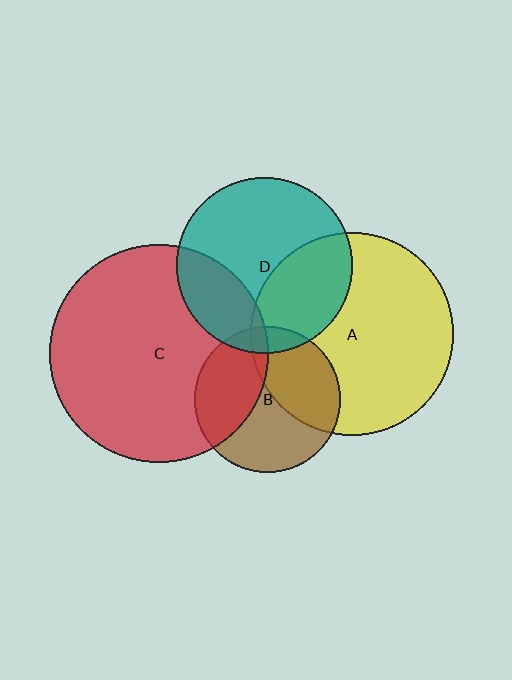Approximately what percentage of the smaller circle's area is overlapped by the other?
Approximately 35%.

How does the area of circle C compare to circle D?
Approximately 1.6 times.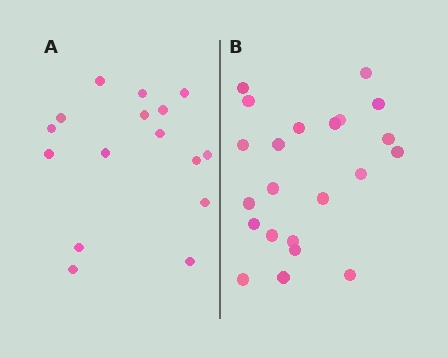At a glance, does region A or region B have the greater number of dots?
Region B (the right region) has more dots.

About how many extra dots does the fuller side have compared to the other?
Region B has about 6 more dots than region A.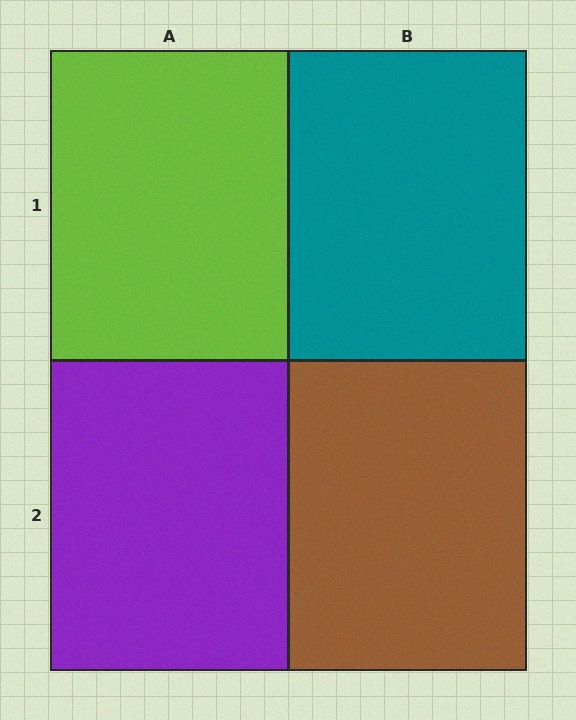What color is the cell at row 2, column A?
Purple.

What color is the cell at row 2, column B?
Brown.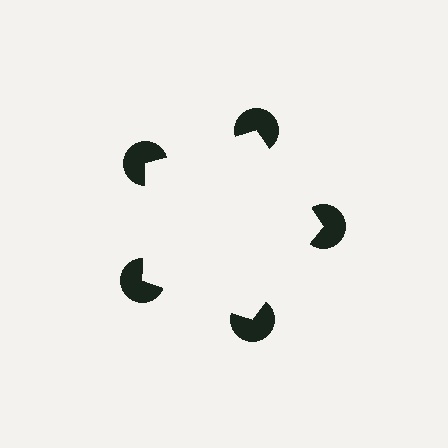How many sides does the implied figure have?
5 sides.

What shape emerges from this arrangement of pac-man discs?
An illusory pentagon — its edges are inferred from the aligned wedge cuts in the pac-man discs, not physically drawn.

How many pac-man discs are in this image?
There are 5 — one at each vertex of the illusory pentagon.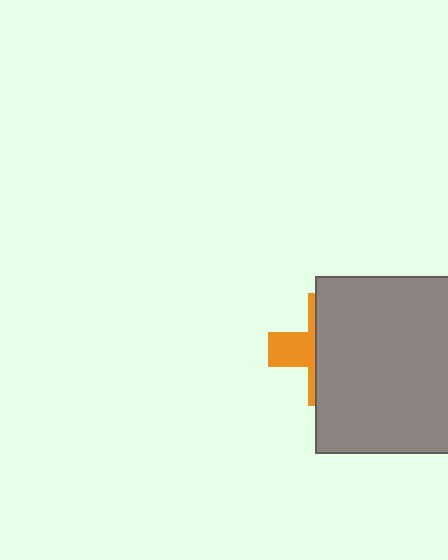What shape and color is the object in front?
The object in front is a gray square.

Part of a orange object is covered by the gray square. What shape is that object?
It is a cross.